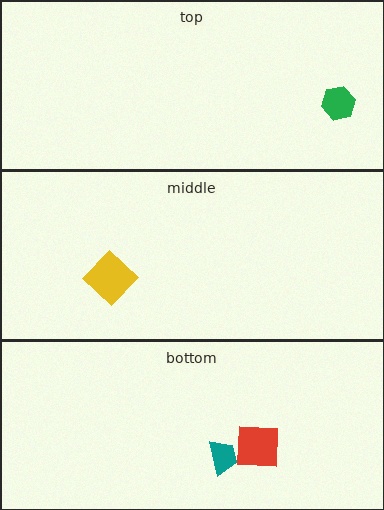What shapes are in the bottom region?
The red square, the teal trapezoid.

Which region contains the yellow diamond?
The middle region.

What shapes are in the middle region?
The yellow diamond.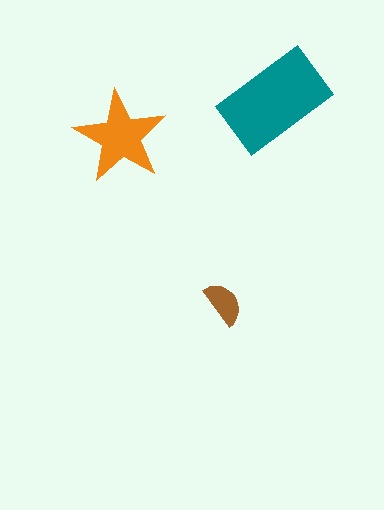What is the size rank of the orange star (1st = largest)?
2nd.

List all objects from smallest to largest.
The brown semicircle, the orange star, the teal rectangle.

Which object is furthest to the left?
The orange star is leftmost.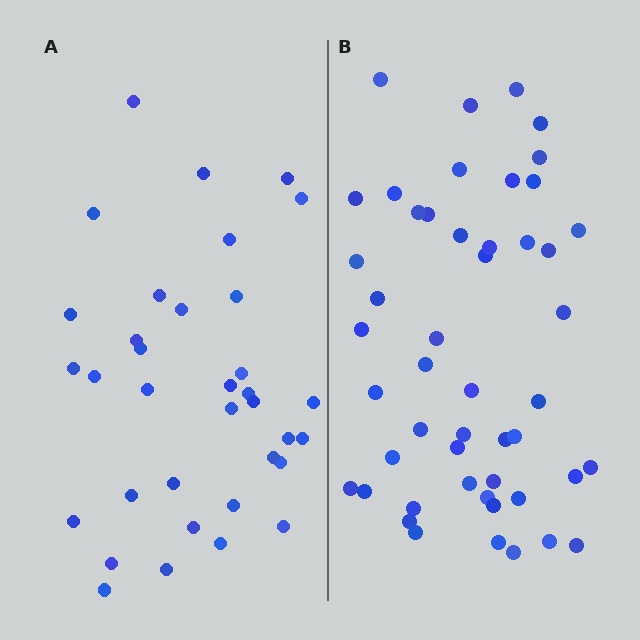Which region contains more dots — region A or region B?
Region B (the right region) has more dots.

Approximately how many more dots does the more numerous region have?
Region B has approximately 15 more dots than region A.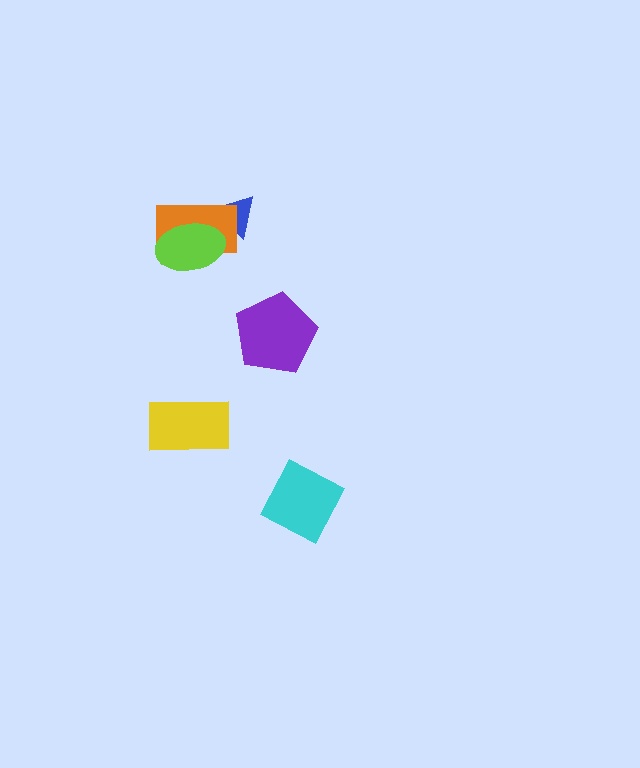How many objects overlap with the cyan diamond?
0 objects overlap with the cyan diamond.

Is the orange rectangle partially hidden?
Yes, it is partially covered by another shape.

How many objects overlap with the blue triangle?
1 object overlaps with the blue triangle.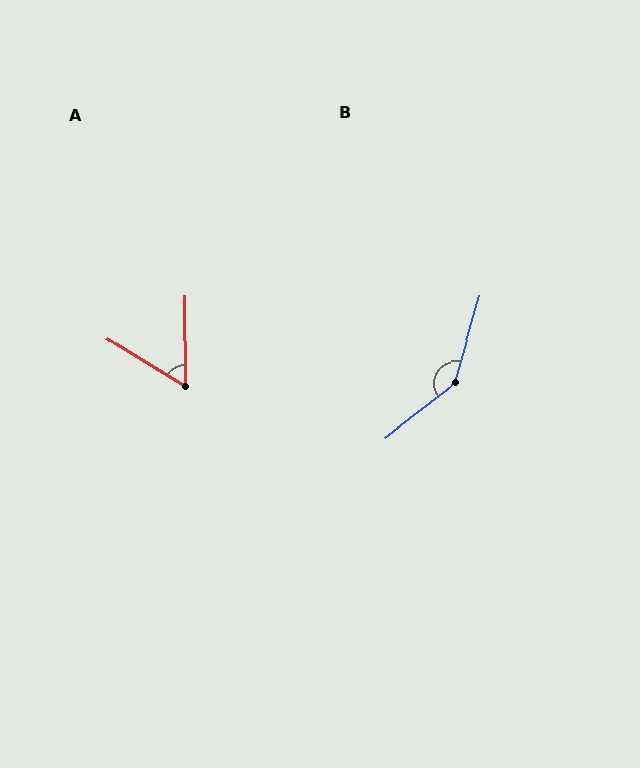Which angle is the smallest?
A, at approximately 59 degrees.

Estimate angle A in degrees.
Approximately 59 degrees.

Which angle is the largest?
B, at approximately 144 degrees.